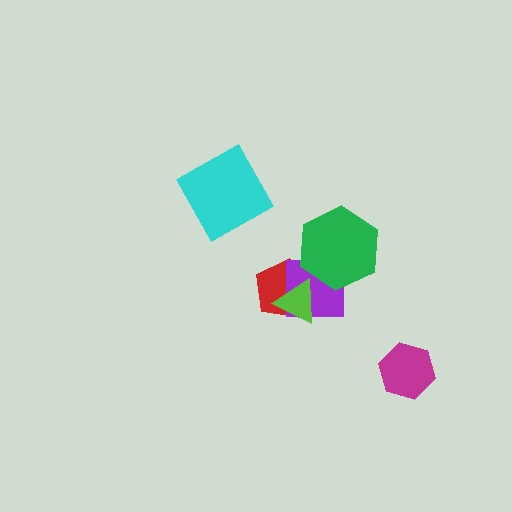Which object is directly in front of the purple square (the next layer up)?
The lime triangle is directly in front of the purple square.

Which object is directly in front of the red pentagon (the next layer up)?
The purple square is directly in front of the red pentagon.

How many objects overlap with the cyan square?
0 objects overlap with the cyan square.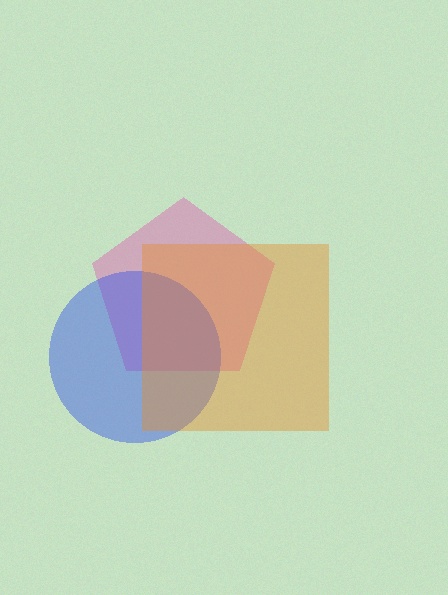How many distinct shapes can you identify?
There are 3 distinct shapes: a pink pentagon, a blue circle, an orange square.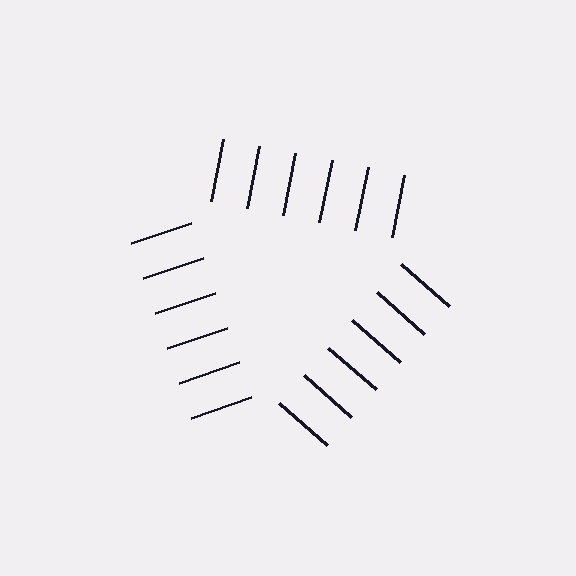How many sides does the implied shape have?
3 sides — the line-ends trace a triangle.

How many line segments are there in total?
18 — 6 along each of the 3 edges.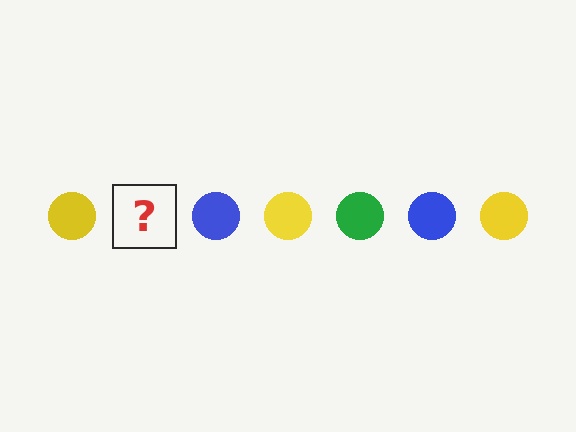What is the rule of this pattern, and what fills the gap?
The rule is that the pattern cycles through yellow, green, blue circles. The gap should be filled with a green circle.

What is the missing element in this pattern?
The missing element is a green circle.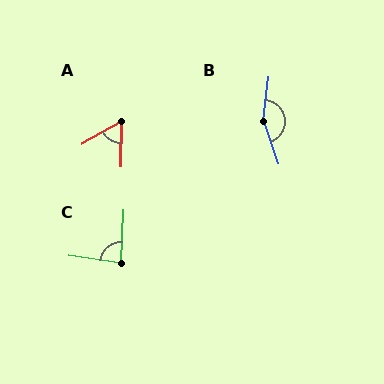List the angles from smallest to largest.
A (60°), C (85°), B (154°).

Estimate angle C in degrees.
Approximately 85 degrees.